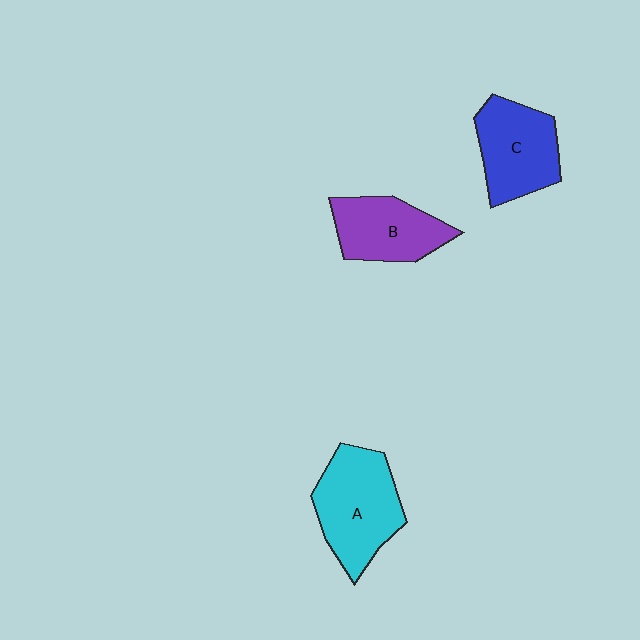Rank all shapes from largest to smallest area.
From largest to smallest: A (cyan), C (blue), B (purple).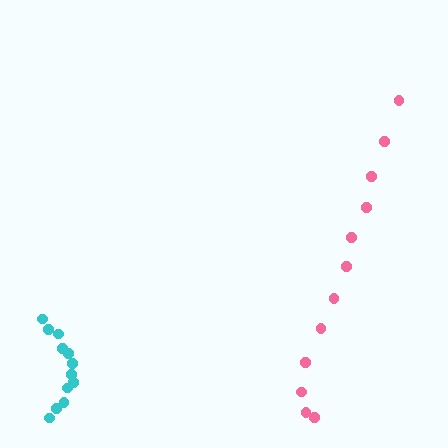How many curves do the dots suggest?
There are 2 distinct paths.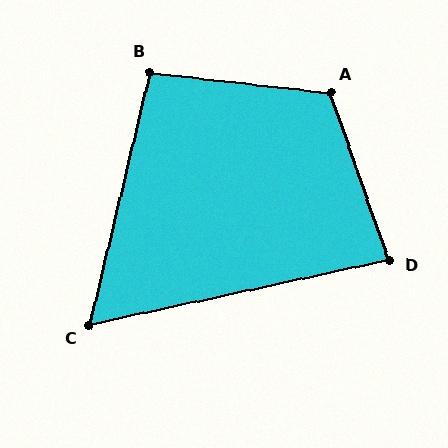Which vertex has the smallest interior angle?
C, at approximately 64 degrees.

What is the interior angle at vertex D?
Approximately 83 degrees (acute).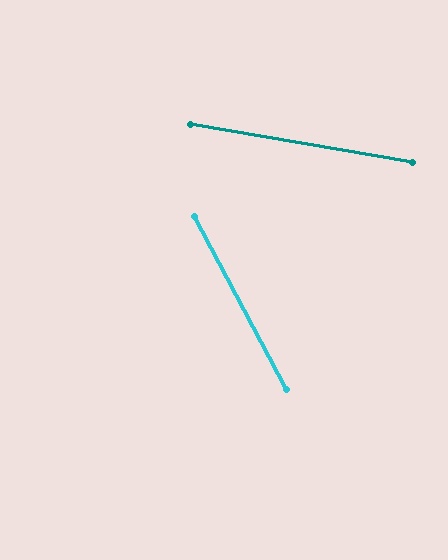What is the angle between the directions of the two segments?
Approximately 52 degrees.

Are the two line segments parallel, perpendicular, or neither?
Neither parallel nor perpendicular — they differ by about 52°.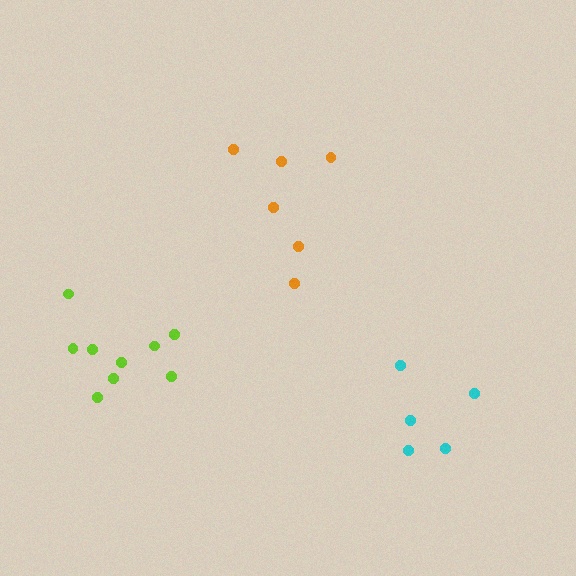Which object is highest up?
The orange cluster is topmost.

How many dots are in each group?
Group 1: 5 dots, Group 2: 9 dots, Group 3: 6 dots (20 total).